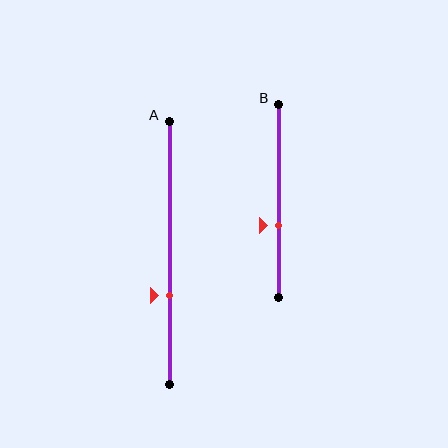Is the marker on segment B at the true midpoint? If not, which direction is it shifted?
No, the marker on segment B is shifted downward by about 12% of the segment length.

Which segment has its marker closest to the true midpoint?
Segment B has its marker closest to the true midpoint.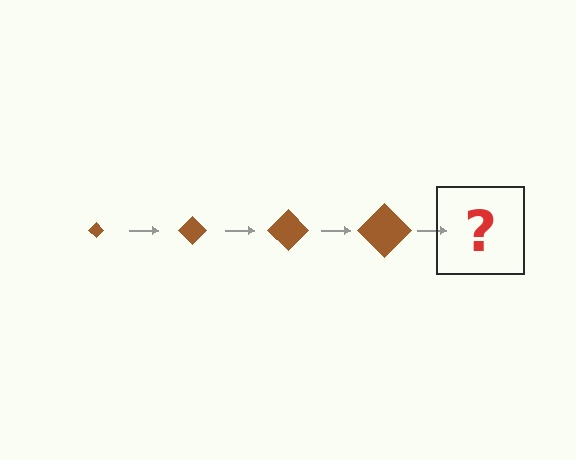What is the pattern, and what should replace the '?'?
The pattern is that the diamond gets progressively larger each step. The '?' should be a brown diamond, larger than the previous one.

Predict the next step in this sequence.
The next step is a brown diamond, larger than the previous one.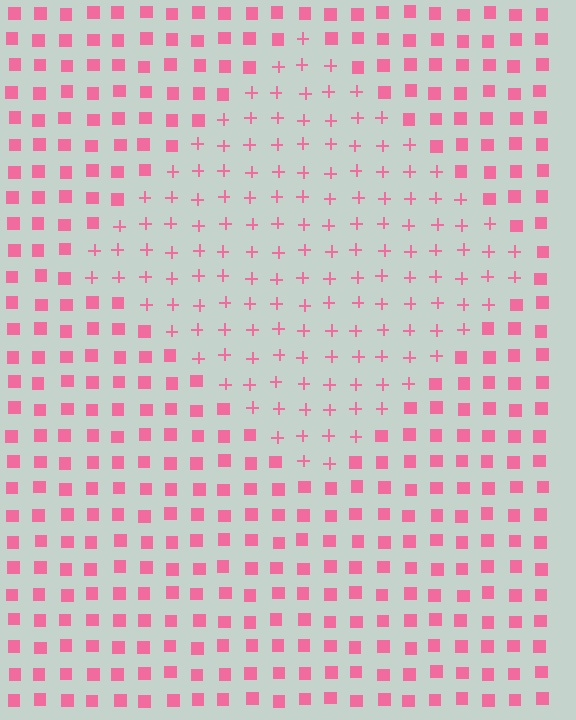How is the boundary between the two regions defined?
The boundary is defined by a change in element shape: plus signs inside vs. squares outside. All elements share the same color and spacing.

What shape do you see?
I see a diamond.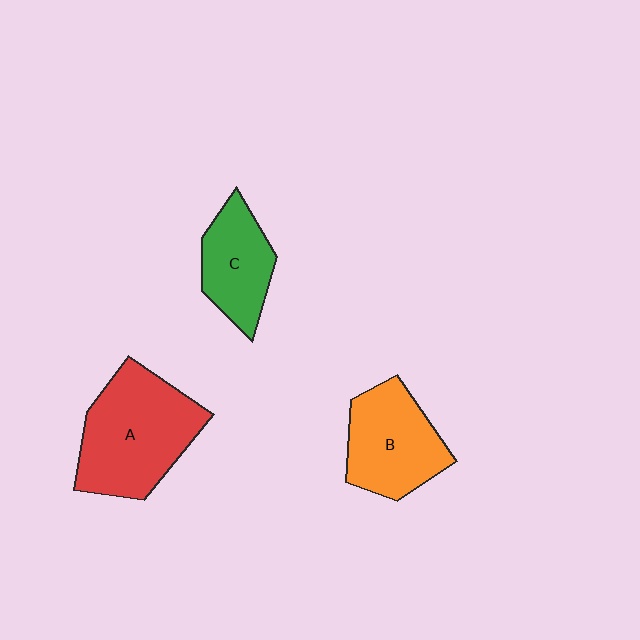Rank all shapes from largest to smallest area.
From largest to smallest: A (red), B (orange), C (green).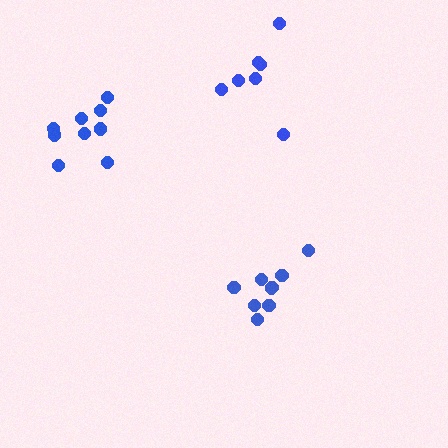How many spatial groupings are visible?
There are 3 spatial groupings.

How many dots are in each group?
Group 1: 9 dots, Group 2: 9 dots, Group 3: 7 dots (25 total).